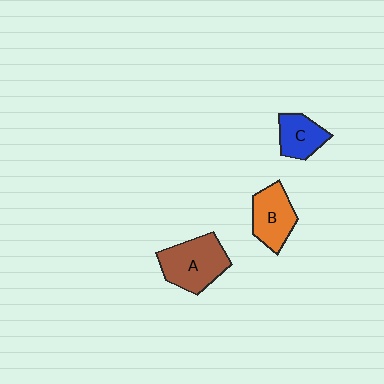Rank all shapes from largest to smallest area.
From largest to smallest: A (brown), B (orange), C (blue).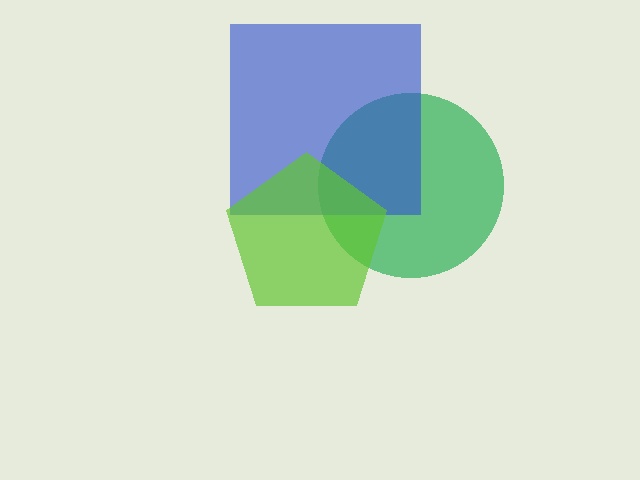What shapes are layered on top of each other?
The layered shapes are: a green circle, a blue square, a lime pentagon.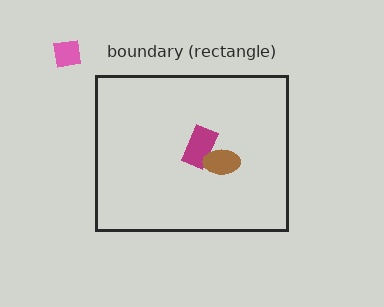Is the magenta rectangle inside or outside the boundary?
Inside.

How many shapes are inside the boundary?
2 inside, 1 outside.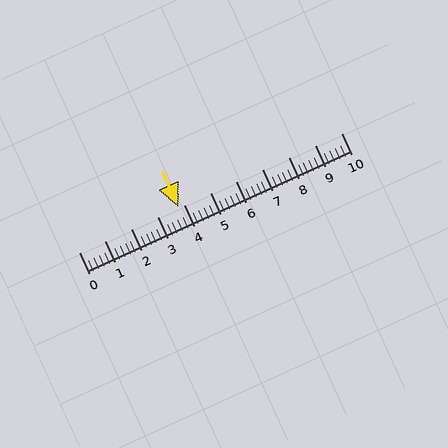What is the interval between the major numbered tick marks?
The major tick marks are spaced 1 units apart.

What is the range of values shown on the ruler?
The ruler shows values from 0 to 10.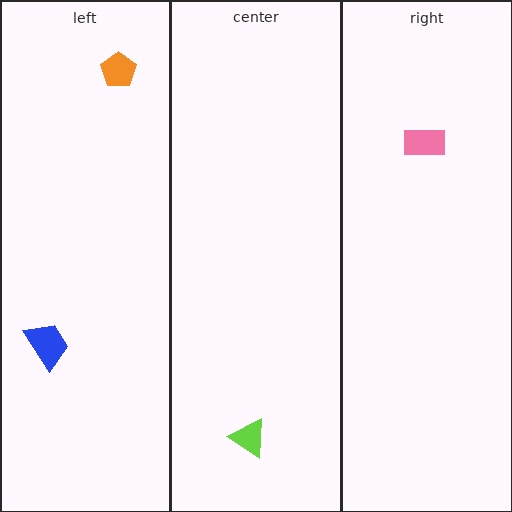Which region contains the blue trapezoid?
The left region.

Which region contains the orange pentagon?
The left region.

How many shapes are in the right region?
1.